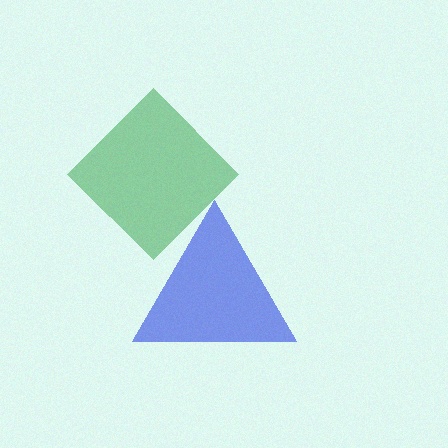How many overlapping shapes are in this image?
There are 2 overlapping shapes in the image.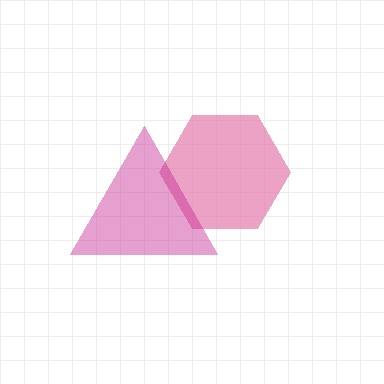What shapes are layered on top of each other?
The layered shapes are: a pink hexagon, a magenta triangle.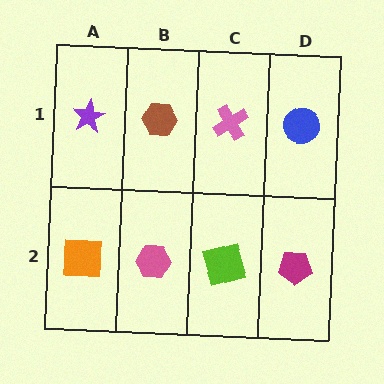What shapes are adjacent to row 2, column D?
A blue circle (row 1, column D), a lime square (row 2, column C).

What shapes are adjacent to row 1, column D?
A magenta pentagon (row 2, column D), a pink cross (row 1, column C).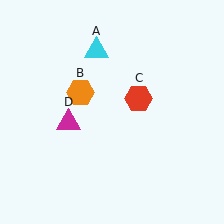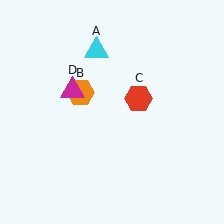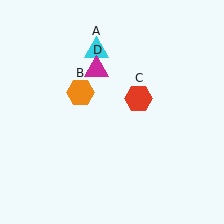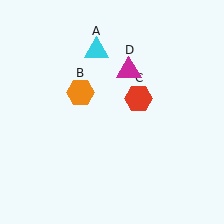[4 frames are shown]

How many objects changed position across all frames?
1 object changed position: magenta triangle (object D).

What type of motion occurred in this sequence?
The magenta triangle (object D) rotated clockwise around the center of the scene.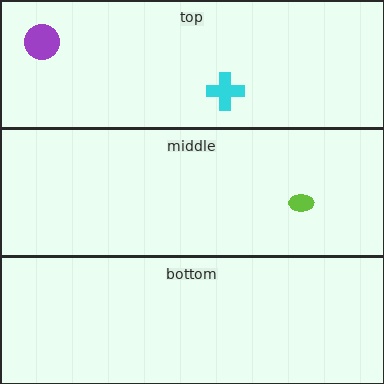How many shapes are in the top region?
2.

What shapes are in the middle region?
The lime ellipse.